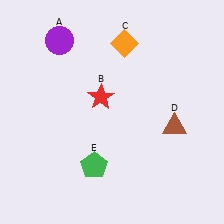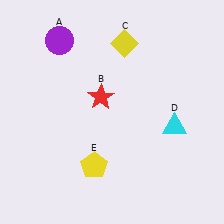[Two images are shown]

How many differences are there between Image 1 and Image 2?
There are 3 differences between the two images.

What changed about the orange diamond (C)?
In Image 1, C is orange. In Image 2, it changed to yellow.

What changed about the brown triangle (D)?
In Image 1, D is brown. In Image 2, it changed to cyan.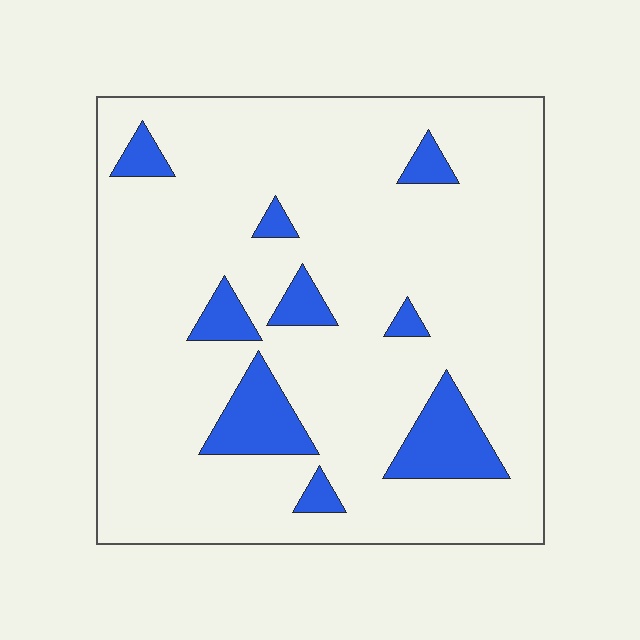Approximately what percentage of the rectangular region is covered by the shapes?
Approximately 15%.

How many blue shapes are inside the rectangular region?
9.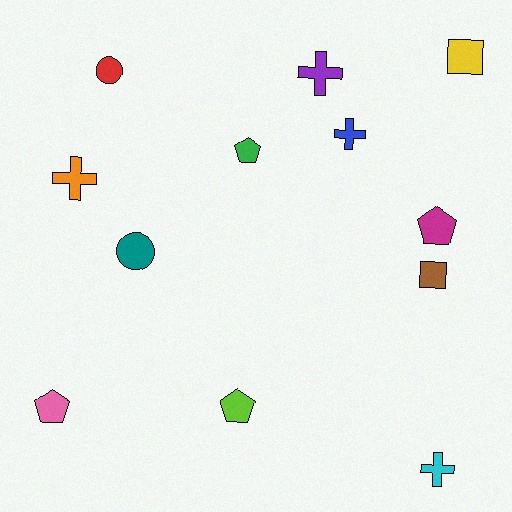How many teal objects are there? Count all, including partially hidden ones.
There is 1 teal object.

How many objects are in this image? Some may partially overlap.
There are 12 objects.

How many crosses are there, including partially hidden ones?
There are 4 crosses.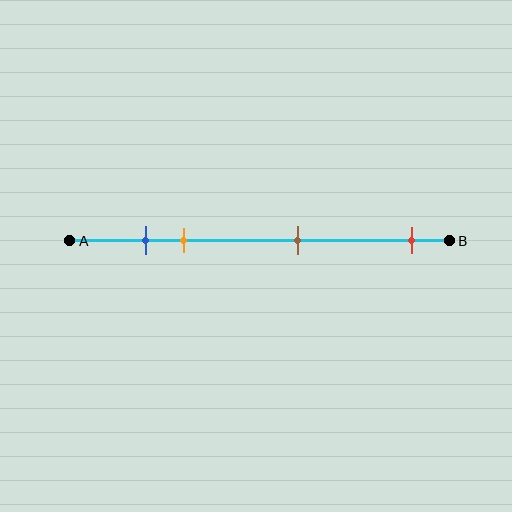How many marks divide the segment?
There are 4 marks dividing the segment.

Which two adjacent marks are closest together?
The blue and orange marks are the closest adjacent pair.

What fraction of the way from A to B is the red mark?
The red mark is approximately 90% (0.9) of the way from A to B.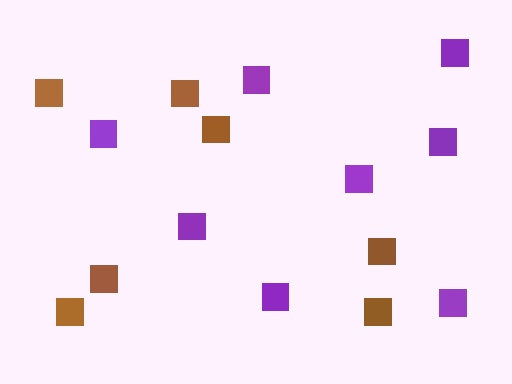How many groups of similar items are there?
There are 2 groups: one group of purple squares (8) and one group of brown squares (7).